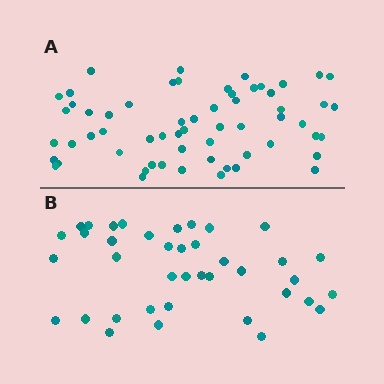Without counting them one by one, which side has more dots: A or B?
Region A (the top region) has more dots.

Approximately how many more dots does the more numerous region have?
Region A has approximately 20 more dots than region B.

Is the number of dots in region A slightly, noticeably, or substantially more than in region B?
Region A has substantially more. The ratio is roughly 1.5 to 1.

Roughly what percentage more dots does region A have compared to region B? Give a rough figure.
About 55% more.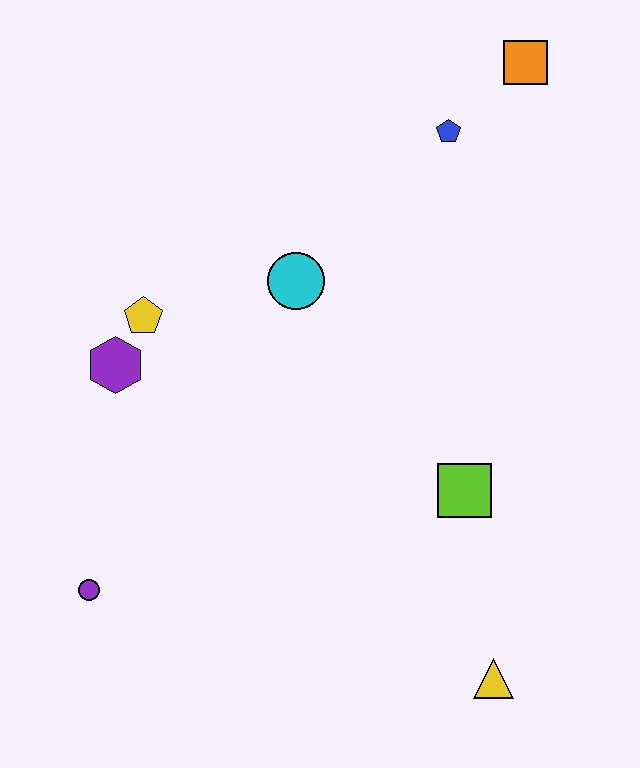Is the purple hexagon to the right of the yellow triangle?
No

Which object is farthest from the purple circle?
The orange square is farthest from the purple circle.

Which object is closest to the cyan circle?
The yellow pentagon is closest to the cyan circle.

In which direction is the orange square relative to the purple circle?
The orange square is above the purple circle.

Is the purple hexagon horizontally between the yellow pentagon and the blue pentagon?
No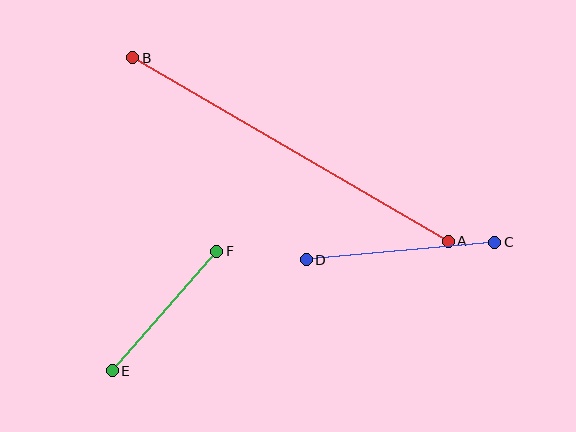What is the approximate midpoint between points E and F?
The midpoint is at approximately (165, 311) pixels.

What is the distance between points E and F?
The distance is approximately 159 pixels.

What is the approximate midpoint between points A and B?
The midpoint is at approximately (291, 149) pixels.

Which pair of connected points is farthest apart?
Points A and B are farthest apart.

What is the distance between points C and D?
The distance is approximately 189 pixels.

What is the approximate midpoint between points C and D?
The midpoint is at approximately (401, 251) pixels.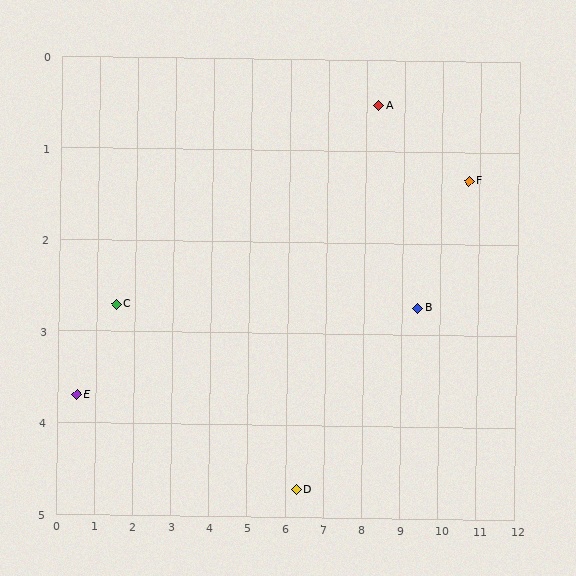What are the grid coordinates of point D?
Point D is at approximately (6.3, 4.7).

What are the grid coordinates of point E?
Point E is at approximately (0.5, 3.7).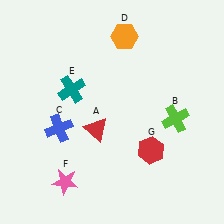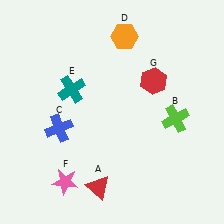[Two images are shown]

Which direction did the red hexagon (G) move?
The red hexagon (G) moved up.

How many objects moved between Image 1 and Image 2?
2 objects moved between the two images.